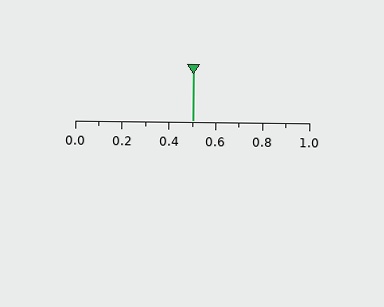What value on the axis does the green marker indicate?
The marker indicates approximately 0.5.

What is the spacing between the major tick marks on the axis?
The major ticks are spaced 0.2 apart.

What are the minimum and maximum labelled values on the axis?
The axis runs from 0.0 to 1.0.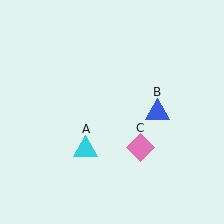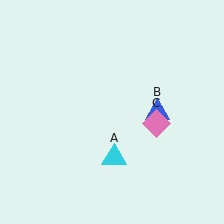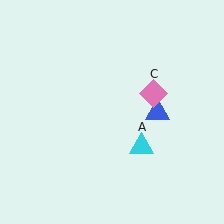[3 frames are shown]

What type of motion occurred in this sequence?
The cyan triangle (object A), pink diamond (object C) rotated counterclockwise around the center of the scene.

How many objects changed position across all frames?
2 objects changed position: cyan triangle (object A), pink diamond (object C).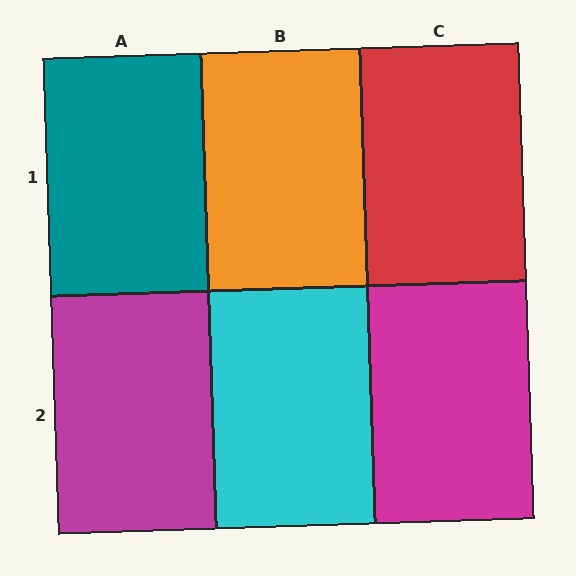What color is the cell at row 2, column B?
Cyan.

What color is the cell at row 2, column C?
Magenta.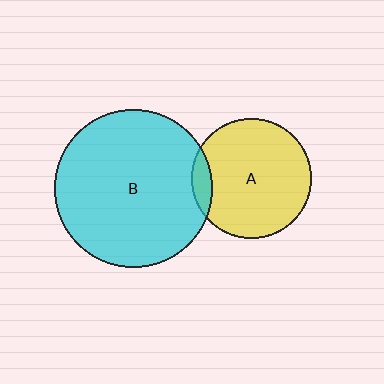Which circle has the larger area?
Circle B (cyan).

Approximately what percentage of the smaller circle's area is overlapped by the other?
Approximately 10%.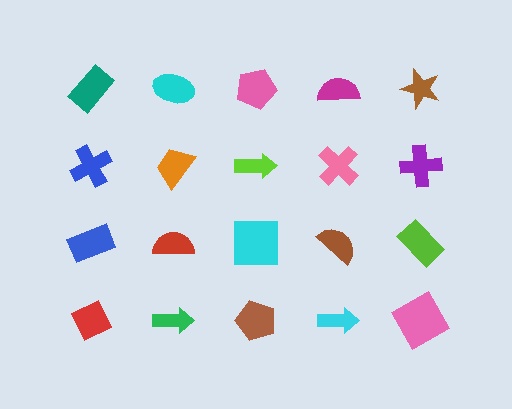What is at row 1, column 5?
A brown star.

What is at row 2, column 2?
An orange trapezoid.